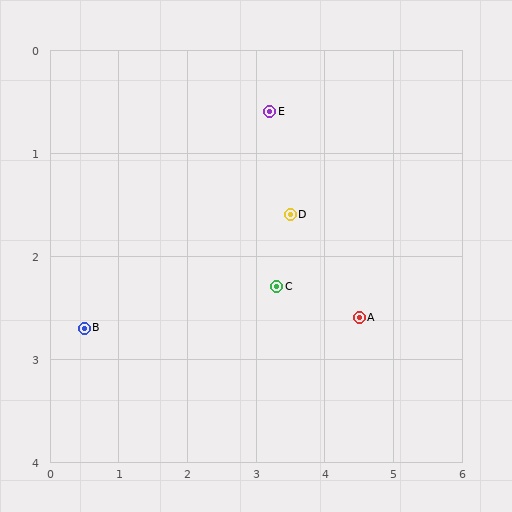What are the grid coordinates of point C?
Point C is at approximately (3.3, 2.3).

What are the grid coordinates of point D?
Point D is at approximately (3.5, 1.6).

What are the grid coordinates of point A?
Point A is at approximately (4.5, 2.6).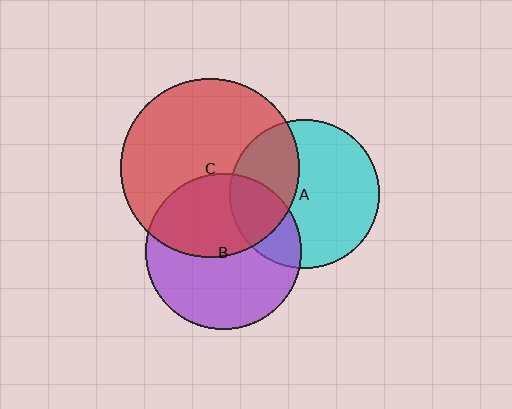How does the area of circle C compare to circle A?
Approximately 1.4 times.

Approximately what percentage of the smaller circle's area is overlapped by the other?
Approximately 35%.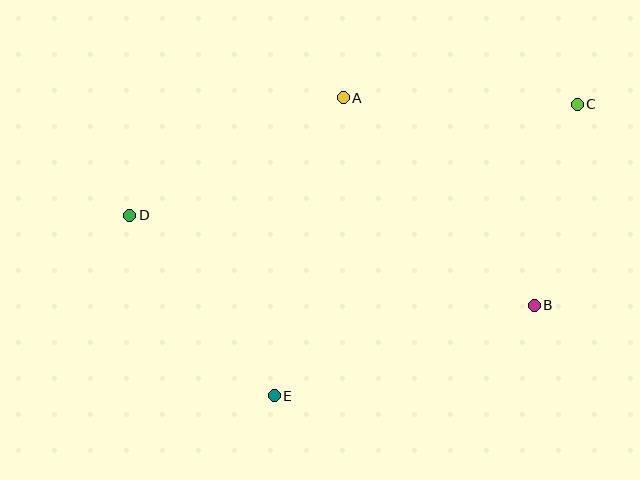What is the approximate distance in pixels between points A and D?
The distance between A and D is approximately 244 pixels.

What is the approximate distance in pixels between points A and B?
The distance between A and B is approximately 282 pixels.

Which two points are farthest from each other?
Points C and D are farthest from each other.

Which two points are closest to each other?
Points B and C are closest to each other.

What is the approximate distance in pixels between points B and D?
The distance between B and D is approximately 414 pixels.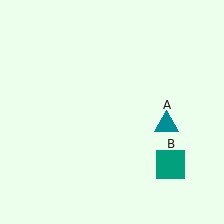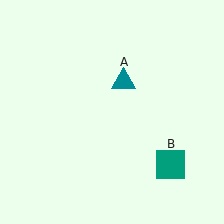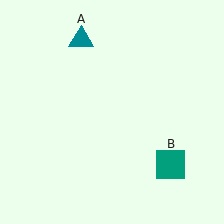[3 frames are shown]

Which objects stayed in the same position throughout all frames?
Teal square (object B) remained stationary.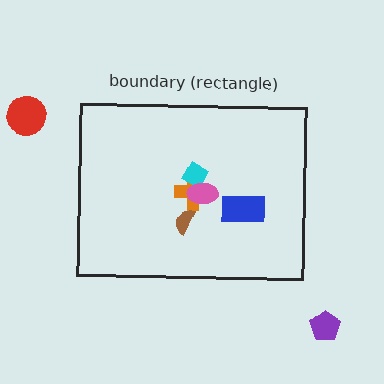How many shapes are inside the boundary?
5 inside, 2 outside.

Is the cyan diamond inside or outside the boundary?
Inside.